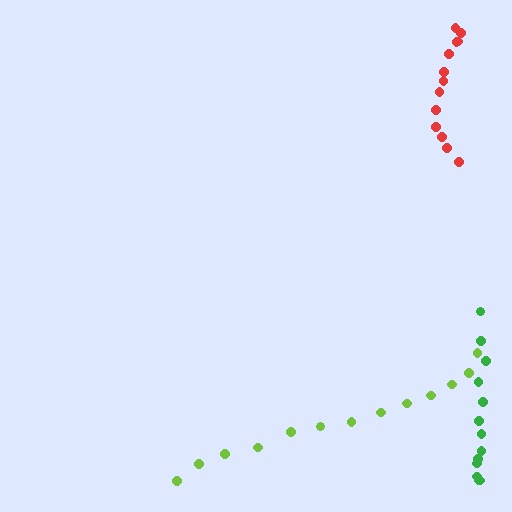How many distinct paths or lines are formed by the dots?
There are 3 distinct paths.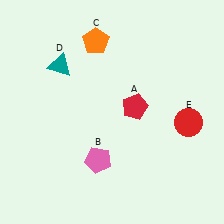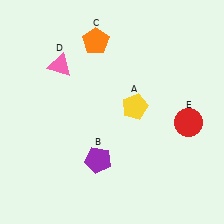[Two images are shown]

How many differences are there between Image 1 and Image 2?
There are 3 differences between the two images.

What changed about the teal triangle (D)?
In Image 1, D is teal. In Image 2, it changed to pink.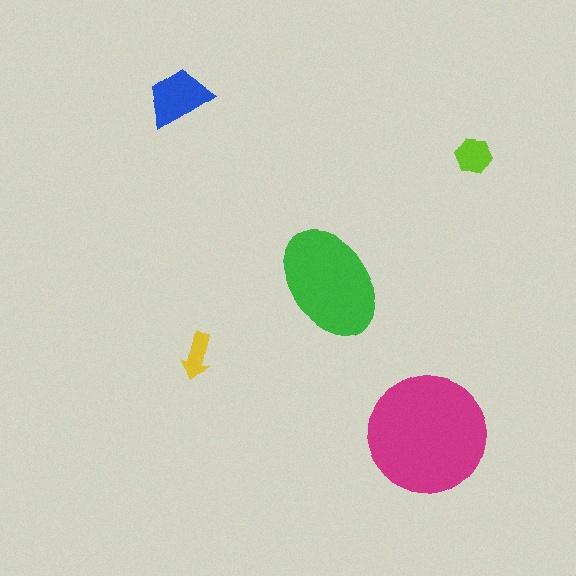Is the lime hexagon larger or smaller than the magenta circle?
Smaller.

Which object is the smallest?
The yellow arrow.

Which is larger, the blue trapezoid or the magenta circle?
The magenta circle.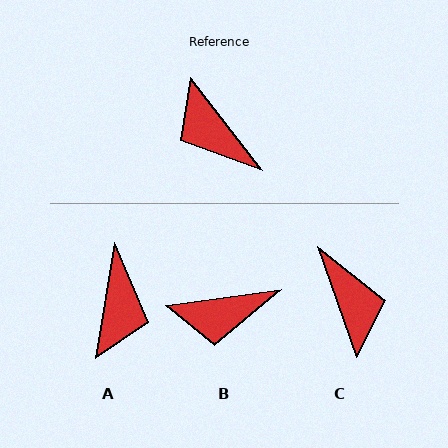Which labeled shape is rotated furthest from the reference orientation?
C, about 162 degrees away.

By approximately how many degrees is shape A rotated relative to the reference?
Approximately 133 degrees counter-clockwise.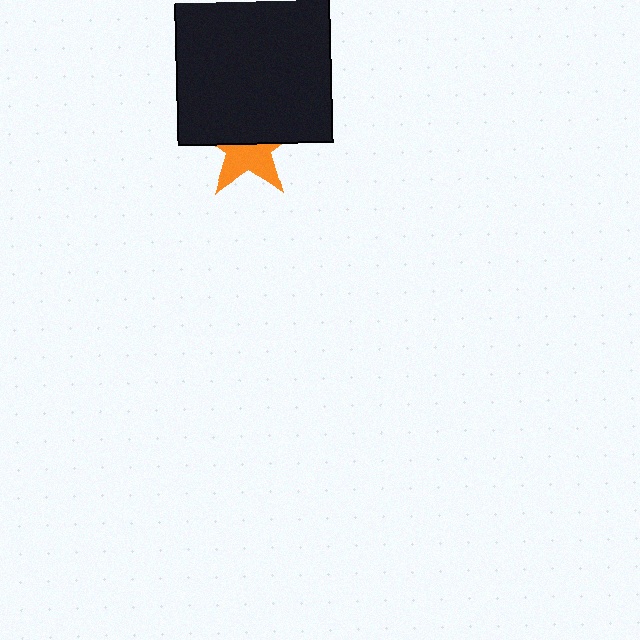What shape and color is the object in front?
The object in front is a black square.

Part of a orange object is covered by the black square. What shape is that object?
It is a star.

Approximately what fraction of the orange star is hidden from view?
Roughly 53% of the orange star is hidden behind the black square.